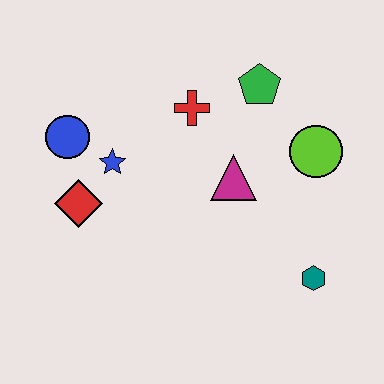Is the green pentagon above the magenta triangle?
Yes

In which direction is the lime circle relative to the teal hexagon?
The lime circle is above the teal hexagon.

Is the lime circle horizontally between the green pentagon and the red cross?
No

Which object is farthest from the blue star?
The teal hexagon is farthest from the blue star.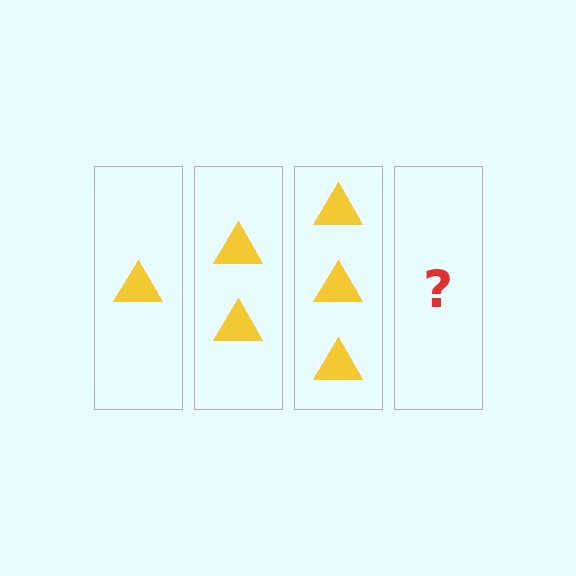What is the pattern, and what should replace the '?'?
The pattern is that each step adds one more triangle. The '?' should be 4 triangles.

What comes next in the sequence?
The next element should be 4 triangles.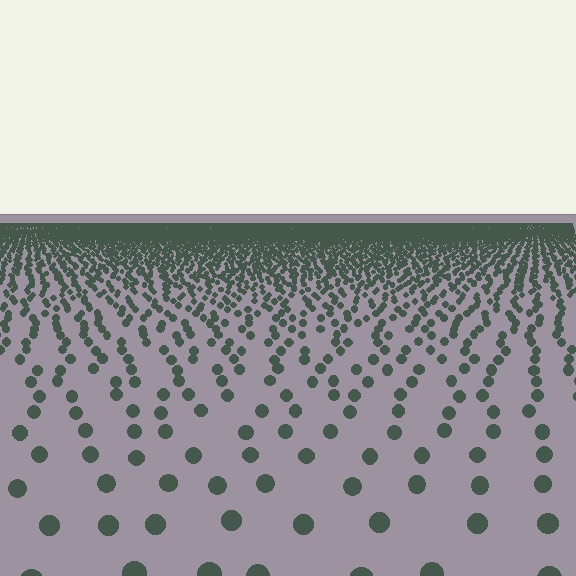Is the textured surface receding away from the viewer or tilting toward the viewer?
The surface is receding away from the viewer. Texture elements get smaller and denser toward the top.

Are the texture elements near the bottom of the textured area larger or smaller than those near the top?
Larger. Near the bottom, elements are closer to the viewer and appear at a bigger on-screen size.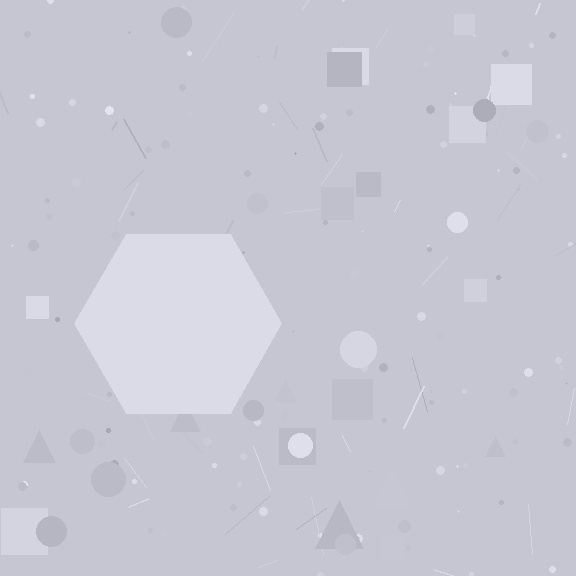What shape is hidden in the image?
A hexagon is hidden in the image.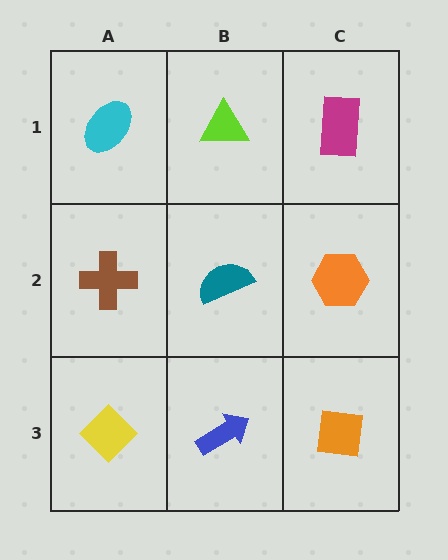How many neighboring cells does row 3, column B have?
3.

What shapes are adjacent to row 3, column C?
An orange hexagon (row 2, column C), a blue arrow (row 3, column B).